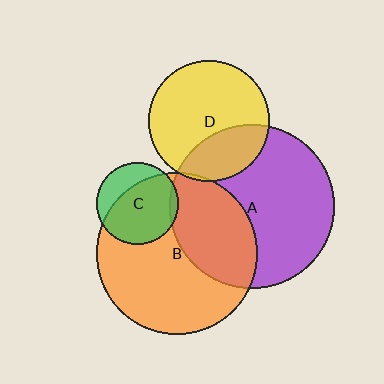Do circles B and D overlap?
Yes.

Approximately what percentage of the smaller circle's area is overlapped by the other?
Approximately 5%.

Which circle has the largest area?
Circle A (purple).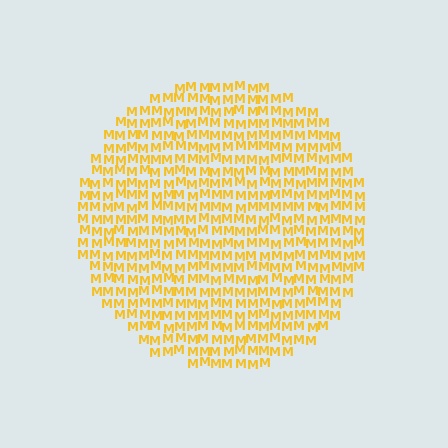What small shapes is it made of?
It is made of small letter M's.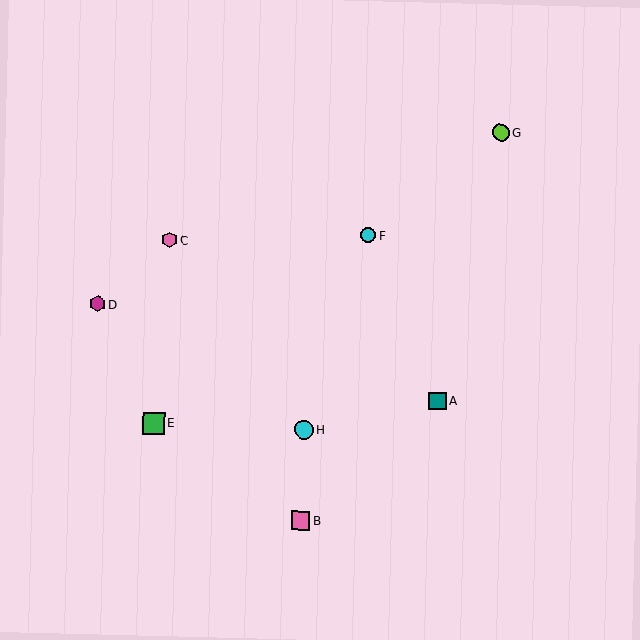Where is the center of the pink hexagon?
The center of the pink hexagon is at (170, 240).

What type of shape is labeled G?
Shape G is a lime circle.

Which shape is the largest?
The green square (labeled E) is the largest.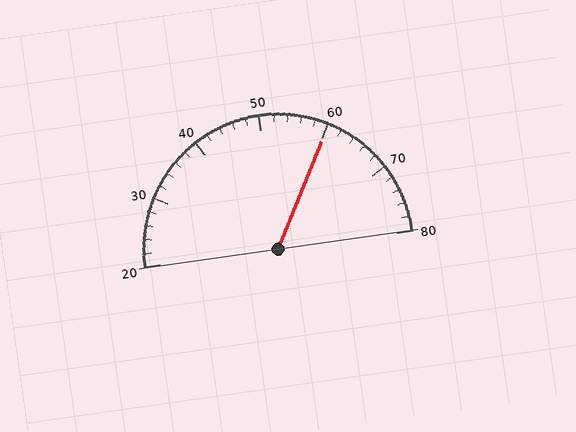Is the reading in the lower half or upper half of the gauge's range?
The reading is in the upper half of the range (20 to 80).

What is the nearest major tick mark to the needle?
The nearest major tick mark is 60.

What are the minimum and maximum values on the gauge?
The gauge ranges from 20 to 80.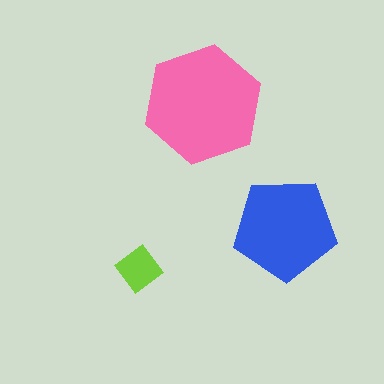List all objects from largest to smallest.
The pink hexagon, the blue pentagon, the lime diamond.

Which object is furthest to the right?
The blue pentagon is rightmost.